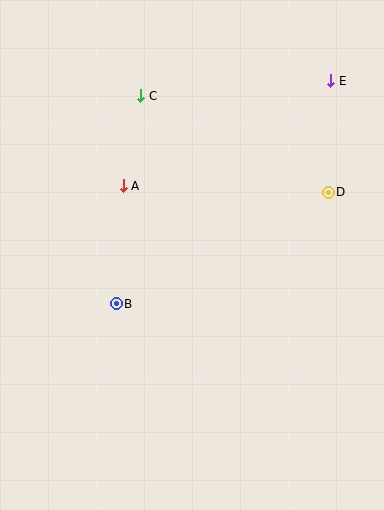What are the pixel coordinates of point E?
Point E is at (331, 81).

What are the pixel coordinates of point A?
Point A is at (123, 186).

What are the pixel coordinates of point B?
Point B is at (116, 304).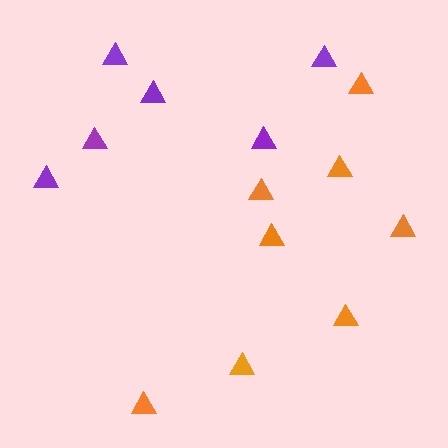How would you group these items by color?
There are 2 groups: one group of orange triangles (8) and one group of purple triangles (6).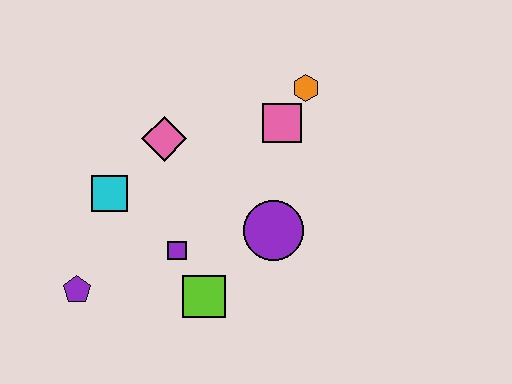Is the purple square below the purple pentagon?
No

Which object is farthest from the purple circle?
The purple pentagon is farthest from the purple circle.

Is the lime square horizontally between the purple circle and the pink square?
No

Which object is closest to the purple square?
The lime square is closest to the purple square.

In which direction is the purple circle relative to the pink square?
The purple circle is below the pink square.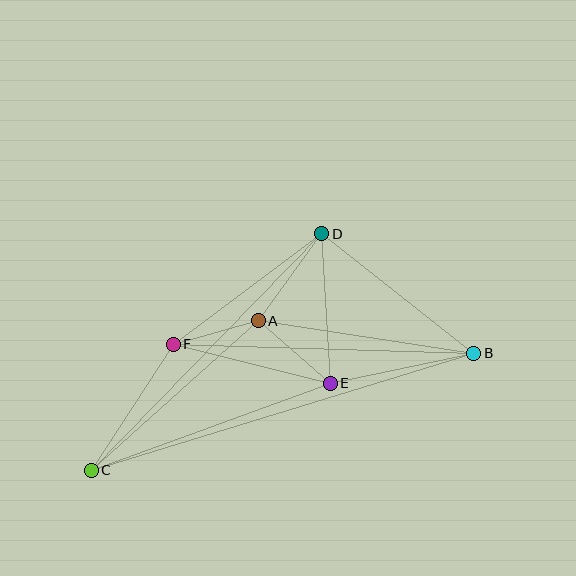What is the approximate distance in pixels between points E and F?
The distance between E and F is approximately 161 pixels.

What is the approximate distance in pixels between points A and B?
The distance between A and B is approximately 218 pixels.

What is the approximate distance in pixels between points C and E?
The distance between C and E is approximately 254 pixels.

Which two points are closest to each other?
Points A and F are closest to each other.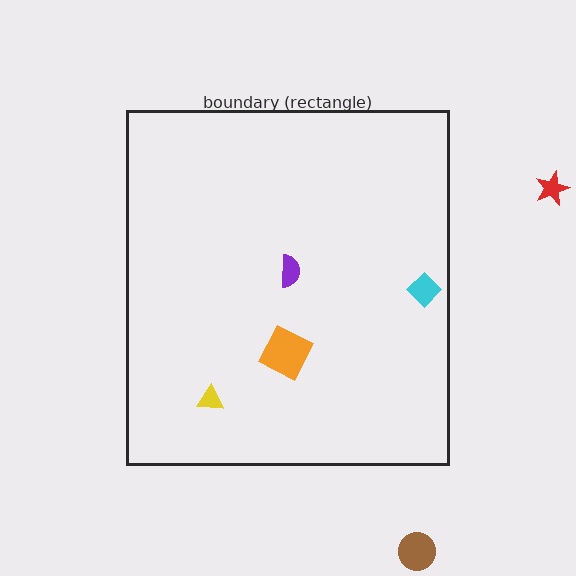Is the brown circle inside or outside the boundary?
Outside.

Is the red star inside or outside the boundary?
Outside.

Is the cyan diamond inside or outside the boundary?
Inside.